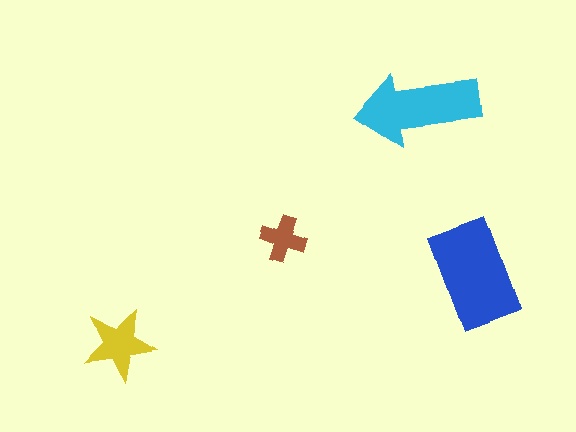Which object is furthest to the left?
The yellow star is leftmost.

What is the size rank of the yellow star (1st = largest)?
3rd.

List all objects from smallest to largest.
The brown cross, the yellow star, the cyan arrow, the blue rectangle.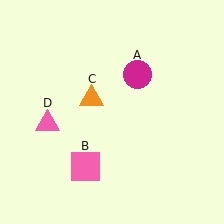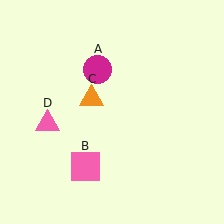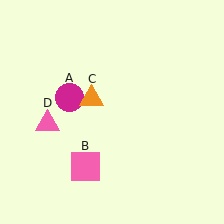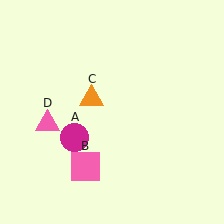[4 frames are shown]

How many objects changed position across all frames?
1 object changed position: magenta circle (object A).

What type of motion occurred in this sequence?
The magenta circle (object A) rotated counterclockwise around the center of the scene.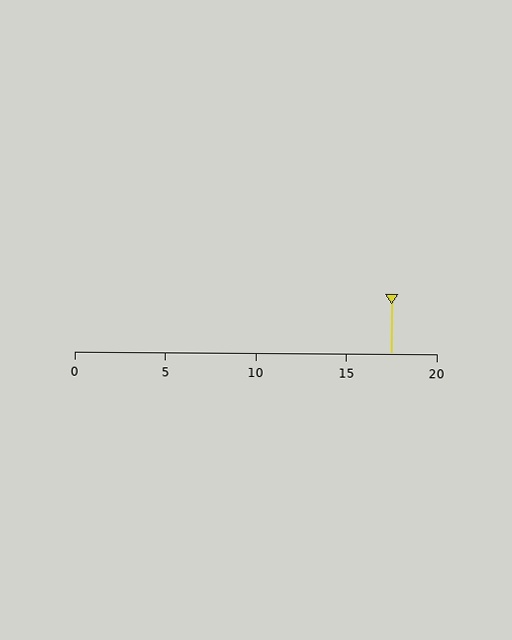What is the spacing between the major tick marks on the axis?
The major ticks are spaced 5 apart.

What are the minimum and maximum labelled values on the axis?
The axis runs from 0 to 20.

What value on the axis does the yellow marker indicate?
The marker indicates approximately 17.5.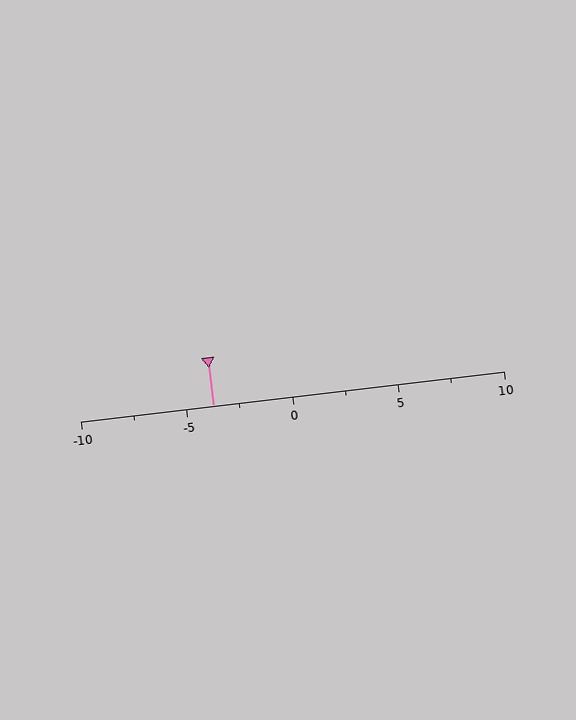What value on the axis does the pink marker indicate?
The marker indicates approximately -3.8.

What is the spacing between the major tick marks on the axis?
The major ticks are spaced 5 apart.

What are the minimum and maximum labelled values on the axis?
The axis runs from -10 to 10.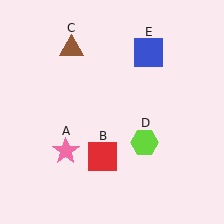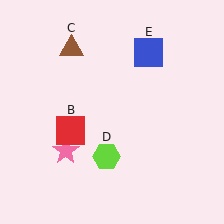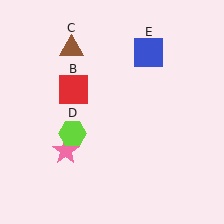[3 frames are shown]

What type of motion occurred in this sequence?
The red square (object B), lime hexagon (object D) rotated clockwise around the center of the scene.